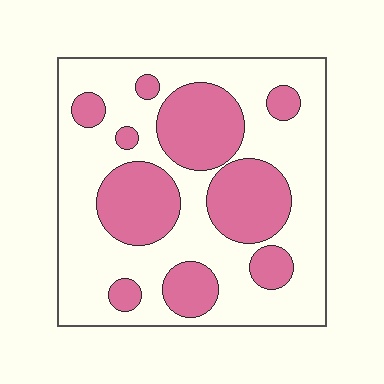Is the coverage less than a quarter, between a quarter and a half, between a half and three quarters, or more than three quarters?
Between a quarter and a half.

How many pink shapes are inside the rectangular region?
10.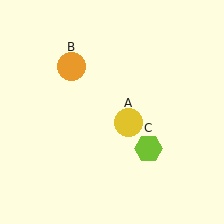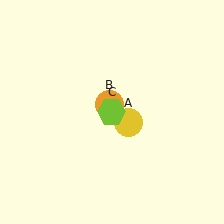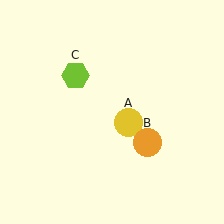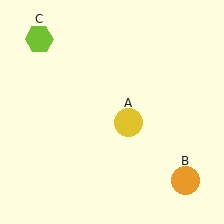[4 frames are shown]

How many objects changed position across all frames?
2 objects changed position: orange circle (object B), lime hexagon (object C).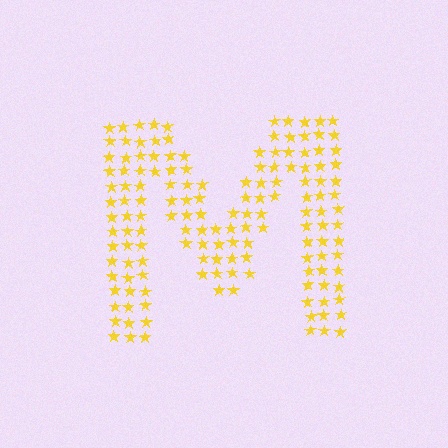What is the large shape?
The large shape is the letter M.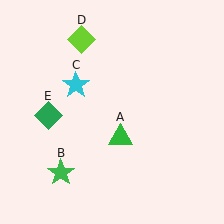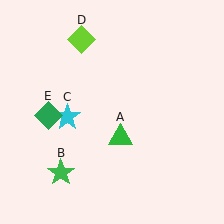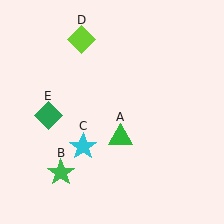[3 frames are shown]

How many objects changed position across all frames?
1 object changed position: cyan star (object C).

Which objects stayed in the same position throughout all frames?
Green triangle (object A) and green star (object B) and lime diamond (object D) and green diamond (object E) remained stationary.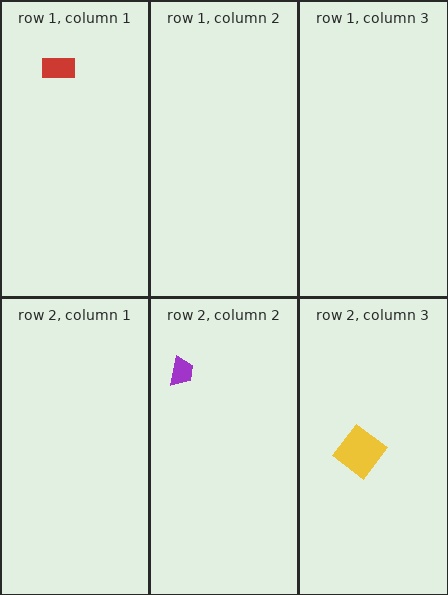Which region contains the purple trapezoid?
The row 2, column 2 region.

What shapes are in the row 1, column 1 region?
The red rectangle.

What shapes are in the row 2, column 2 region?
The purple trapezoid.